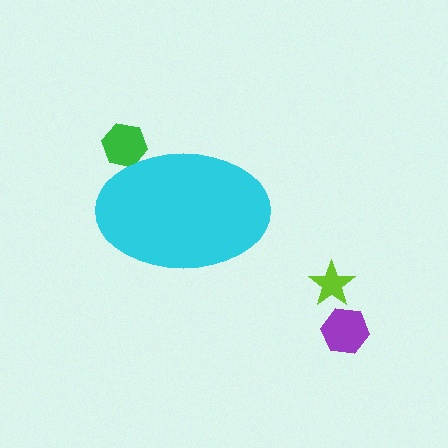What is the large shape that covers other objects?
A cyan ellipse.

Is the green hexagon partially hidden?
Yes, the green hexagon is partially hidden behind the cyan ellipse.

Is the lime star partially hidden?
No, the lime star is fully visible.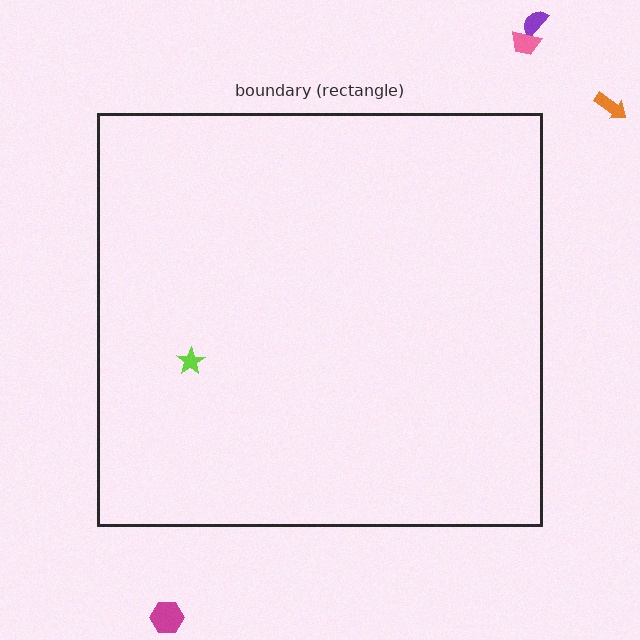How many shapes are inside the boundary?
1 inside, 4 outside.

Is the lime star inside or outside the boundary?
Inside.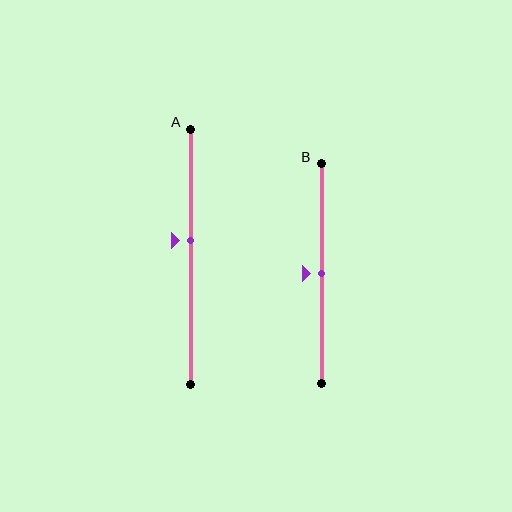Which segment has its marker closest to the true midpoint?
Segment B has its marker closest to the true midpoint.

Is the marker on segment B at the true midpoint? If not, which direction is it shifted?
Yes, the marker on segment B is at the true midpoint.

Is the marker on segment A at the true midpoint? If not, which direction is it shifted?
No, the marker on segment A is shifted upward by about 7% of the segment length.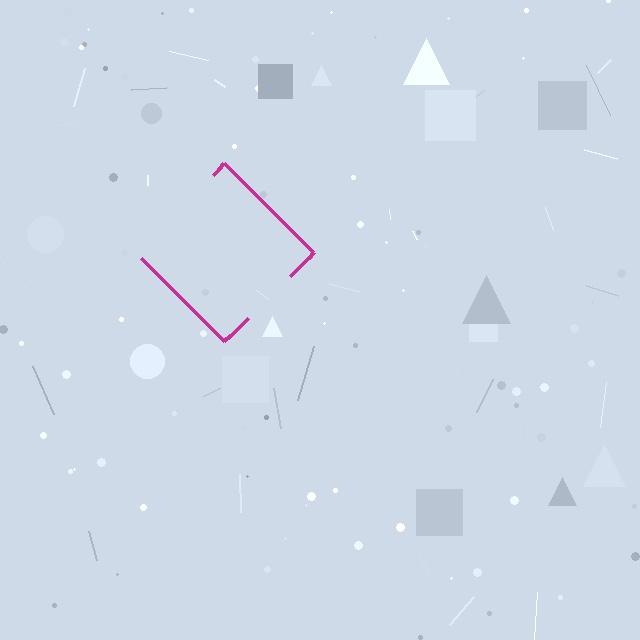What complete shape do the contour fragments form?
The contour fragments form a diamond.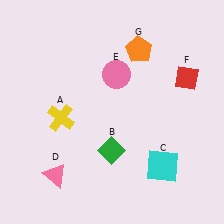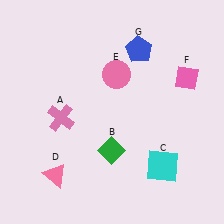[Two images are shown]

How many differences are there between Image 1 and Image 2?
There are 3 differences between the two images.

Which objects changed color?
A changed from yellow to pink. F changed from red to pink. G changed from orange to blue.